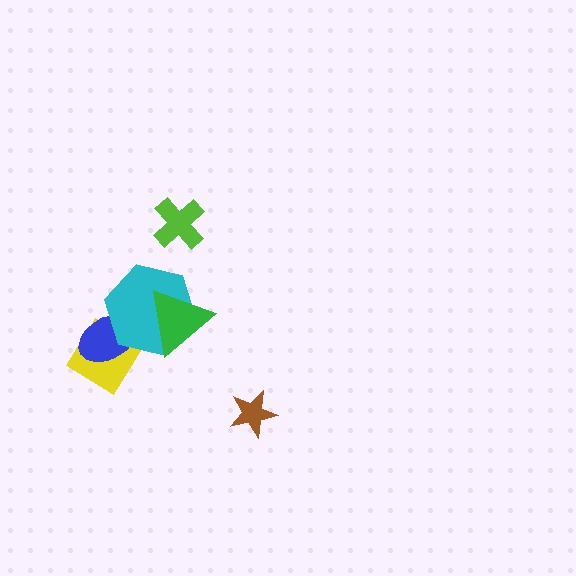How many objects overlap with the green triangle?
1 object overlaps with the green triangle.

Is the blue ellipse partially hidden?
Yes, it is partially covered by another shape.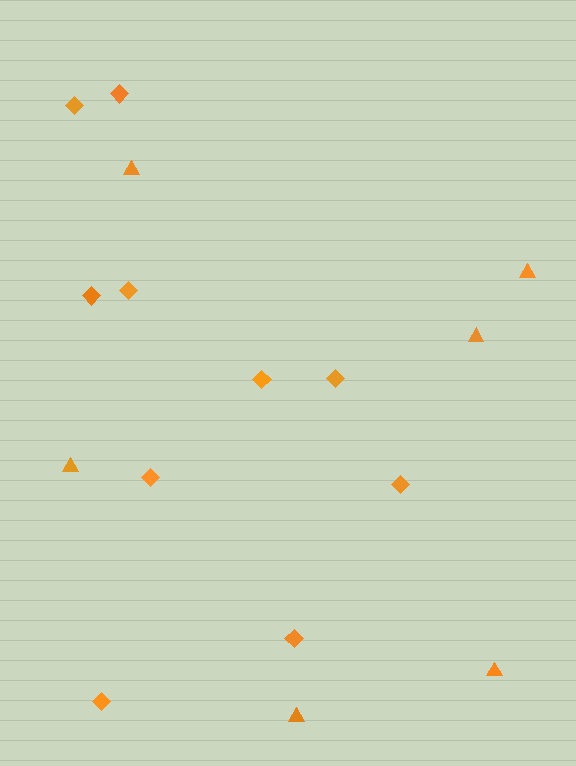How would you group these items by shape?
There are 2 groups: one group of triangles (6) and one group of diamonds (10).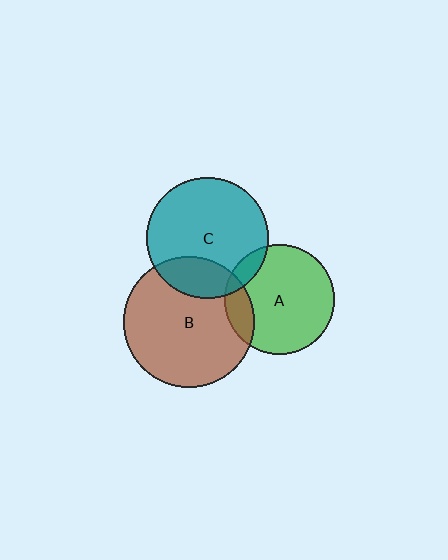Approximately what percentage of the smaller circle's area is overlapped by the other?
Approximately 20%.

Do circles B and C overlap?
Yes.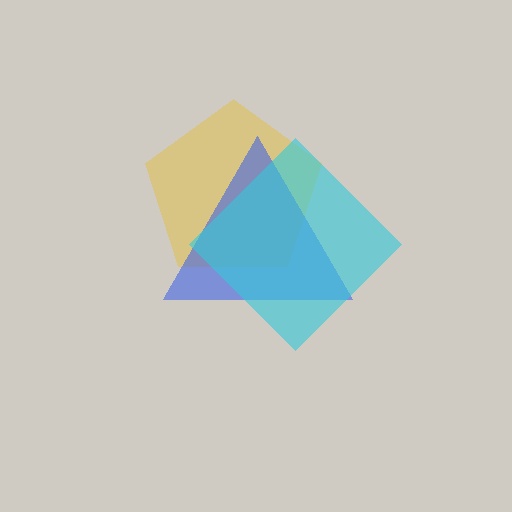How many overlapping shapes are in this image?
There are 3 overlapping shapes in the image.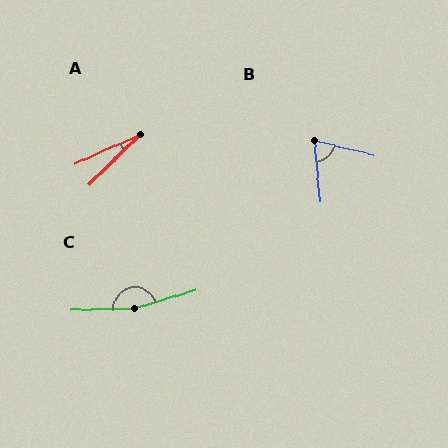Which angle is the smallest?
A, at approximately 20 degrees.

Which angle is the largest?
C, at approximately 165 degrees.